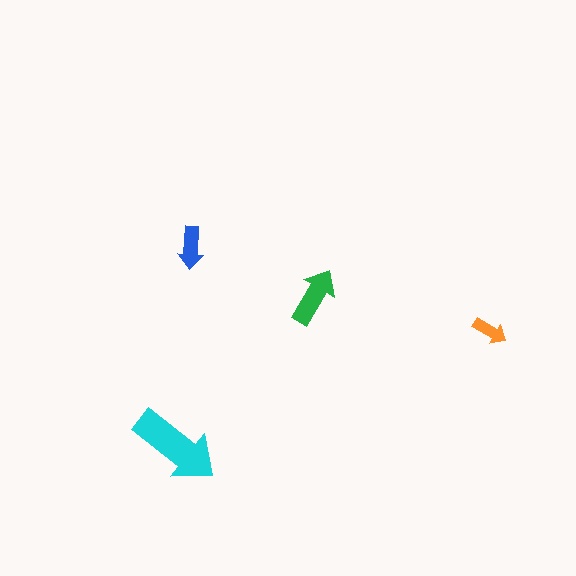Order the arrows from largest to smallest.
the cyan one, the green one, the blue one, the orange one.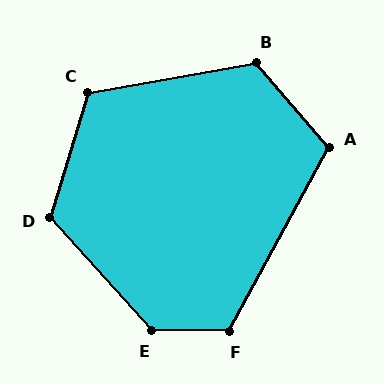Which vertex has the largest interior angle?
E, at approximately 133 degrees.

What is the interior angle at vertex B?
Approximately 121 degrees (obtuse).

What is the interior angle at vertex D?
Approximately 121 degrees (obtuse).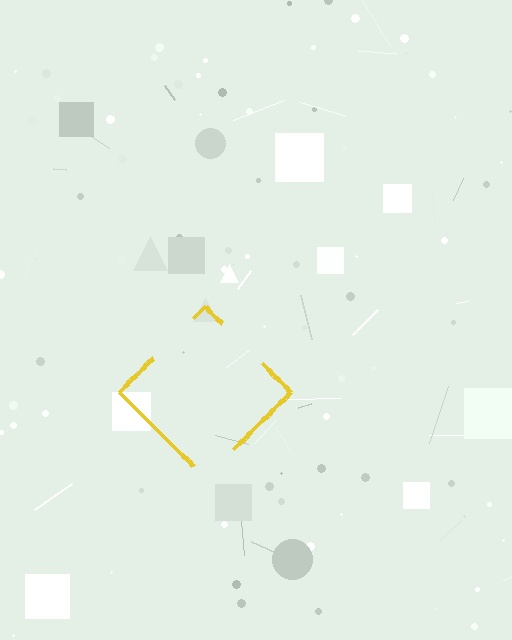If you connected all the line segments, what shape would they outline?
They would outline a diamond.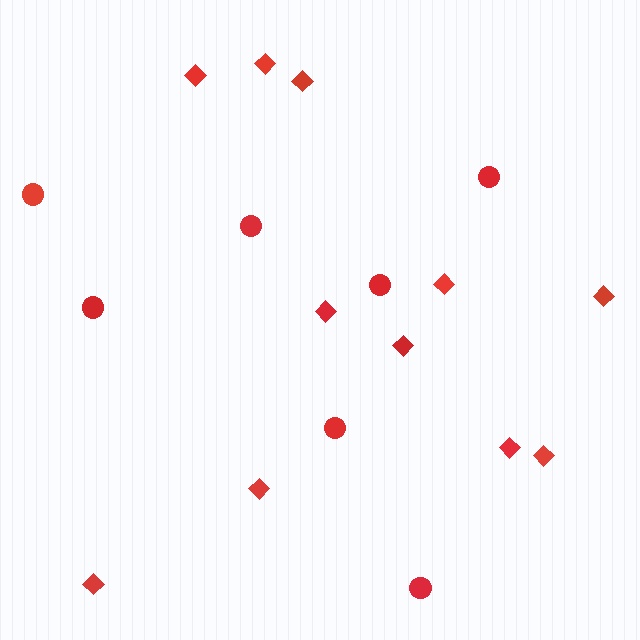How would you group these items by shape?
There are 2 groups: one group of circles (7) and one group of diamonds (11).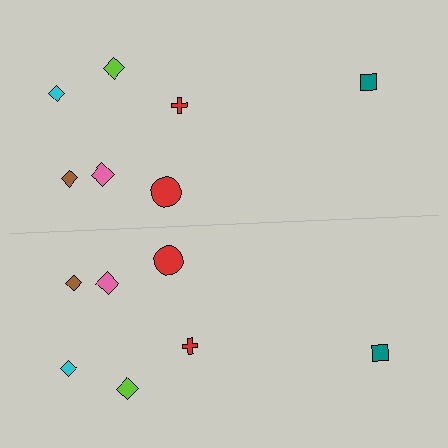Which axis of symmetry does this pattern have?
The pattern has a horizontal axis of symmetry running through the center of the image.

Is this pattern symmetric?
Yes, this pattern has bilateral (reflection) symmetry.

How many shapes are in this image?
There are 14 shapes in this image.